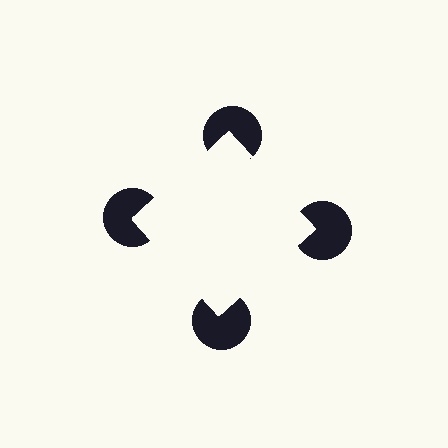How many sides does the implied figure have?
4 sides.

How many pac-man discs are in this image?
There are 4 — one at each vertex of the illusory square.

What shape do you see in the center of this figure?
An illusory square — its edges are inferred from the aligned wedge cuts in the pac-man discs, not physically drawn.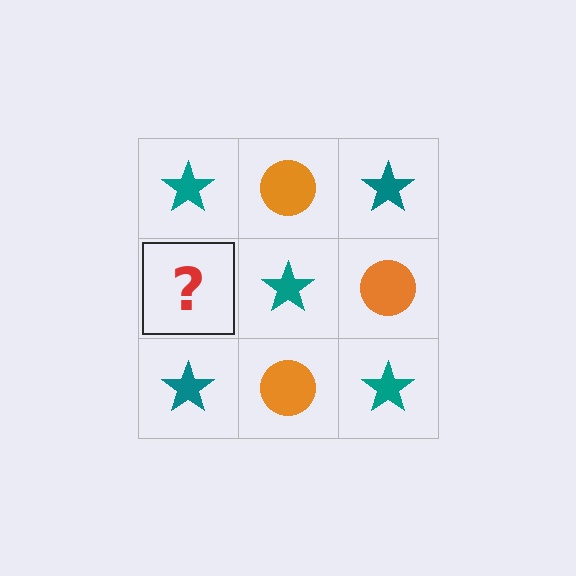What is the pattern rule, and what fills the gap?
The rule is that it alternates teal star and orange circle in a checkerboard pattern. The gap should be filled with an orange circle.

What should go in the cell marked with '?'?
The missing cell should contain an orange circle.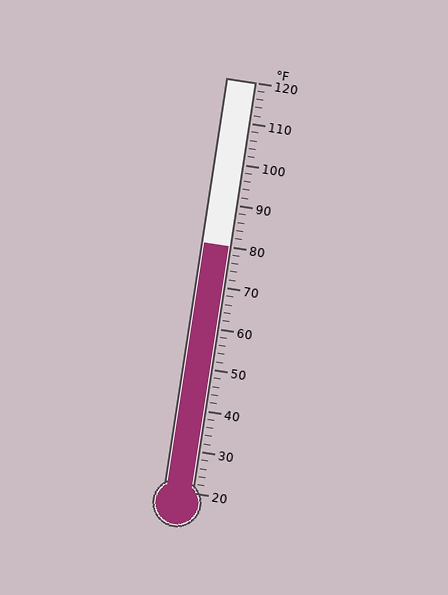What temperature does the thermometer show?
The thermometer shows approximately 80°F.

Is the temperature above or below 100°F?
The temperature is below 100°F.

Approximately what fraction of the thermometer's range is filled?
The thermometer is filled to approximately 60% of its range.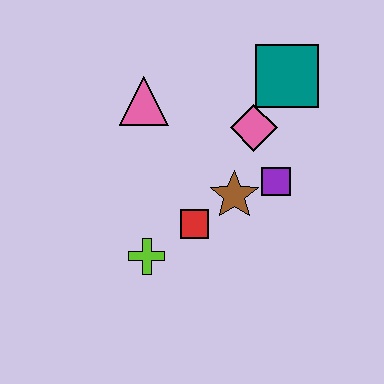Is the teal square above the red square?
Yes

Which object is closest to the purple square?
The brown star is closest to the purple square.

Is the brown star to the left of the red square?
No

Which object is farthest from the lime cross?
The teal square is farthest from the lime cross.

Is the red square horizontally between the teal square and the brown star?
No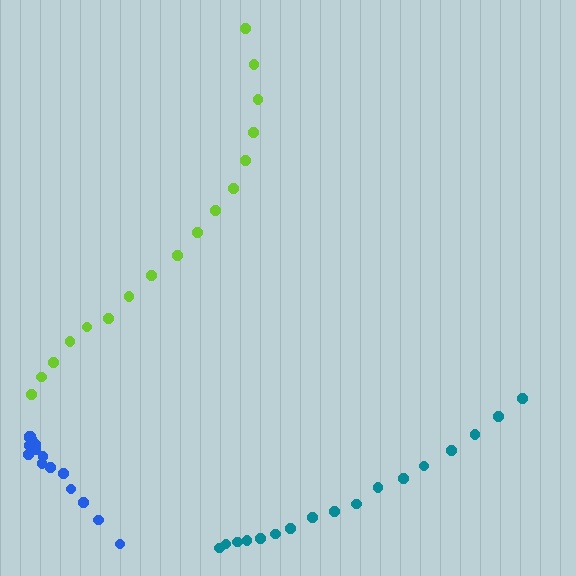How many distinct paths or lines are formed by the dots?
There are 3 distinct paths.